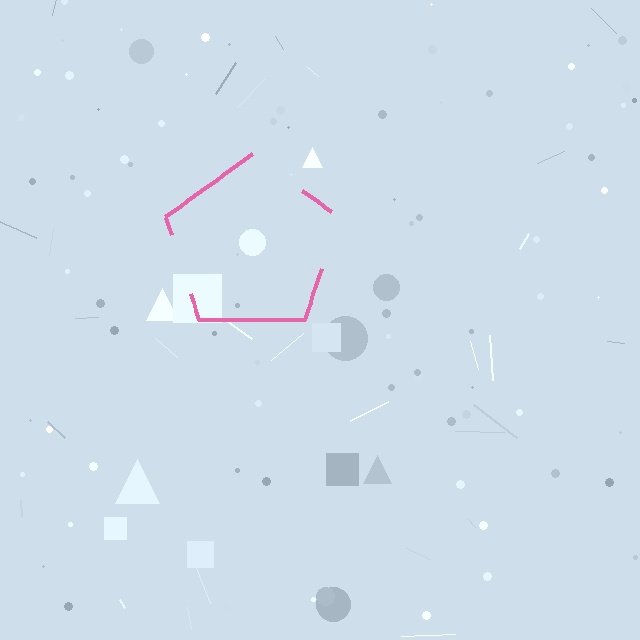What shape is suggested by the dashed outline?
The dashed outline suggests a pentagon.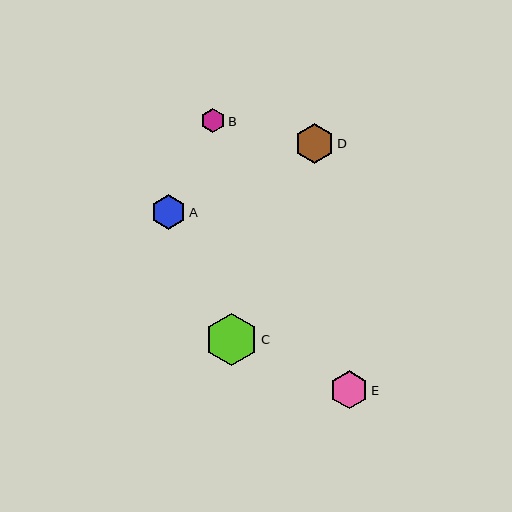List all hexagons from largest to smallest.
From largest to smallest: C, D, E, A, B.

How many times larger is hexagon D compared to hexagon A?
Hexagon D is approximately 1.1 times the size of hexagon A.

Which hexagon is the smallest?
Hexagon B is the smallest with a size of approximately 24 pixels.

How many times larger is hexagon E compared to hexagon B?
Hexagon E is approximately 1.5 times the size of hexagon B.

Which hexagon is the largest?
Hexagon C is the largest with a size of approximately 53 pixels.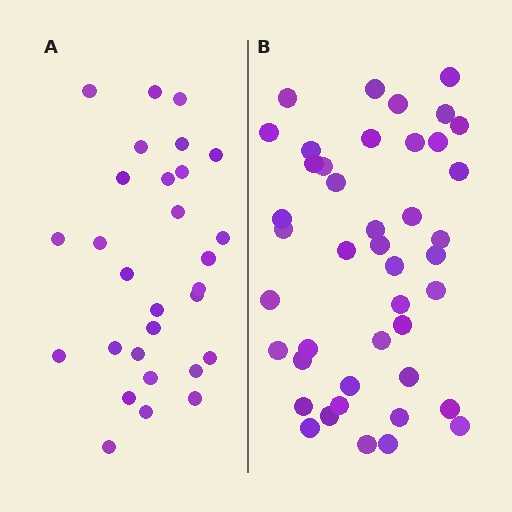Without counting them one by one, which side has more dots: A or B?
Region B (the right region) has more dots.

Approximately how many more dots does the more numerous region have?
Region B has approximately 15 more dots than region A.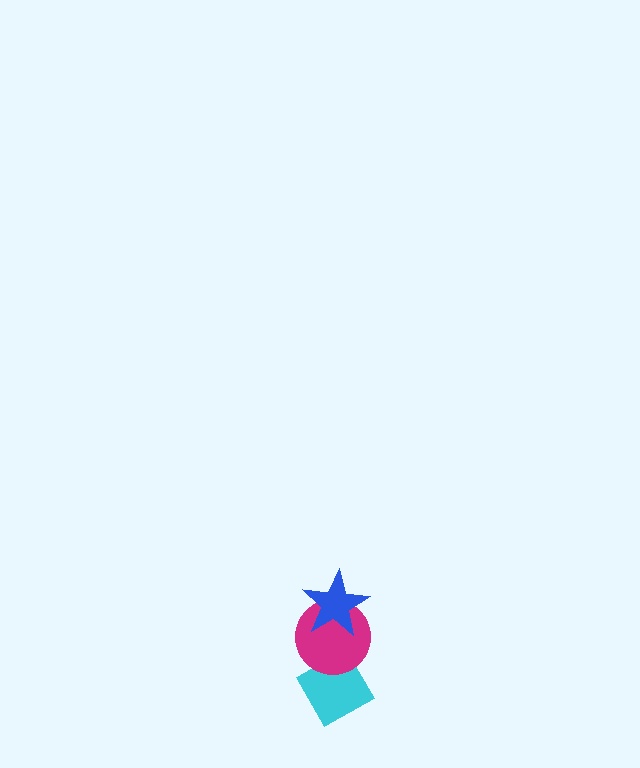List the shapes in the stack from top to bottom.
From top to bottom: the blue star, the magenta circle, the cyan diamond.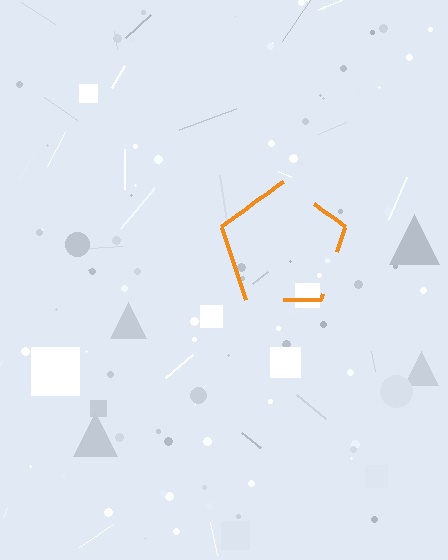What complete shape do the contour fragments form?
The contour fragments form a pentagon.